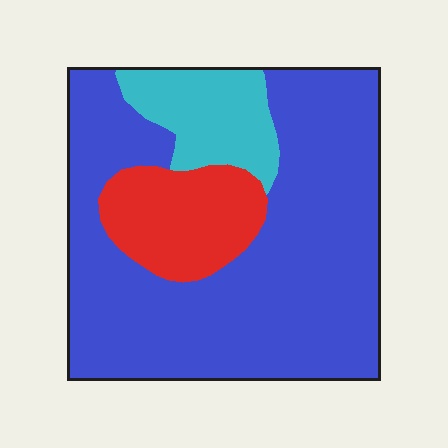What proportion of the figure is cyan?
Cyan takes up about one eighth (1/8) of the figure.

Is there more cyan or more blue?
Blue.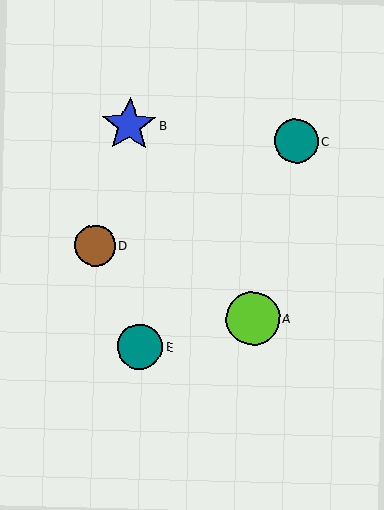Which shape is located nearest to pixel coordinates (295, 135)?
The teal circle (labeled C) at (296, 141) is nearest to that location.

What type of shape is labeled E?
Shape E is a teal circle.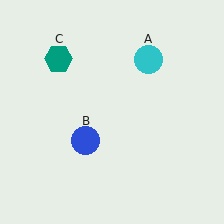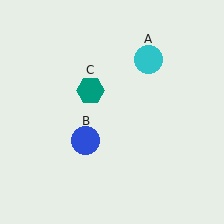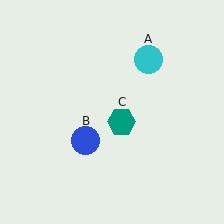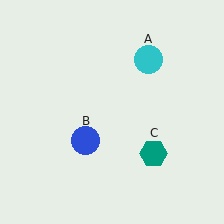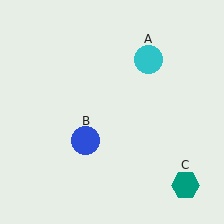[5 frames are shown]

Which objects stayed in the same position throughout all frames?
Cyan circle (object A) and blue circle (object B) remained stationary.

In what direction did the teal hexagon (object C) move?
The teal hexagon (object C) moved down and to the right.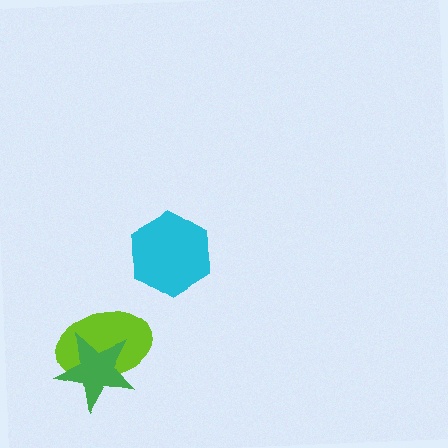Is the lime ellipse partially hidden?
Yes, it is partially covered by another shape.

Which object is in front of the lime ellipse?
The green star is in front of the lime ellipse.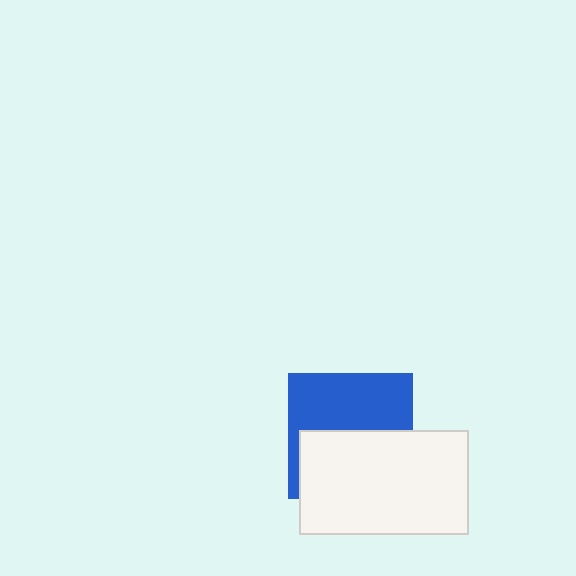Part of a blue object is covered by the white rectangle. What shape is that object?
It is a square.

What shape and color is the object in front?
The object in front is a white rectangle.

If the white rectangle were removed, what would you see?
You would see the complete blue square.